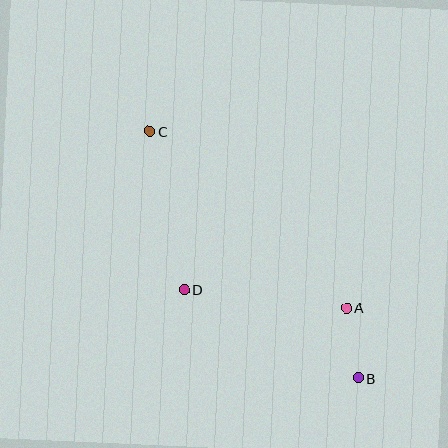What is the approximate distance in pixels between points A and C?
The distance between A and C is approximately 264 pixels.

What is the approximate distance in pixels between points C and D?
The distance between C and D is approximately 162 pixels.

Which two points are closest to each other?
Points A and B are closest to each other.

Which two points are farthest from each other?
Points B and C are farthest from each other.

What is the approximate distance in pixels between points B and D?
The distance between B and D is approximately 195 pixels.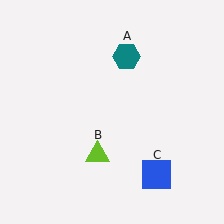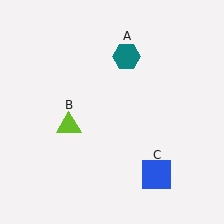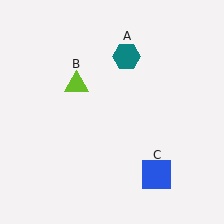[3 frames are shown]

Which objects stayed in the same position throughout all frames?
Teal hexagon (object A) and blue square (object C) remained stationary.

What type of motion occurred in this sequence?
The lime triangle (object B) rotated clockwise around the center of the scene.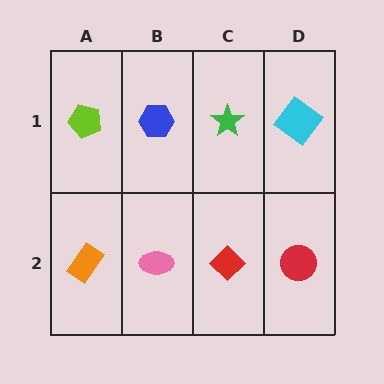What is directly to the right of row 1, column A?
A blue hexagon.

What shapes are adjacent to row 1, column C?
A red diamond (row 2, column C), a blue hexagon (row 1, column B), a cyan diamond (row 1, column D).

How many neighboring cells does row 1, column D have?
2.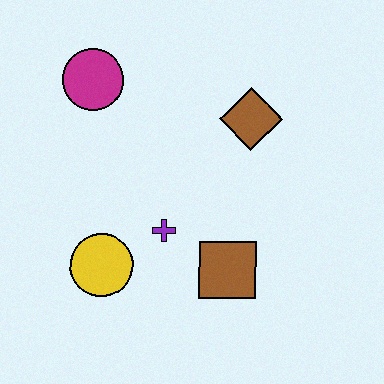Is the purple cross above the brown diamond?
No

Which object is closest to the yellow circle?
The purple cross is closest to the yellow circle.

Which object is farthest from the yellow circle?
The brown diamond is farthest from the yellow circle.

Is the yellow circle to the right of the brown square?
No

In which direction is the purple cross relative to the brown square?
The purple cross is to the left of the brown square.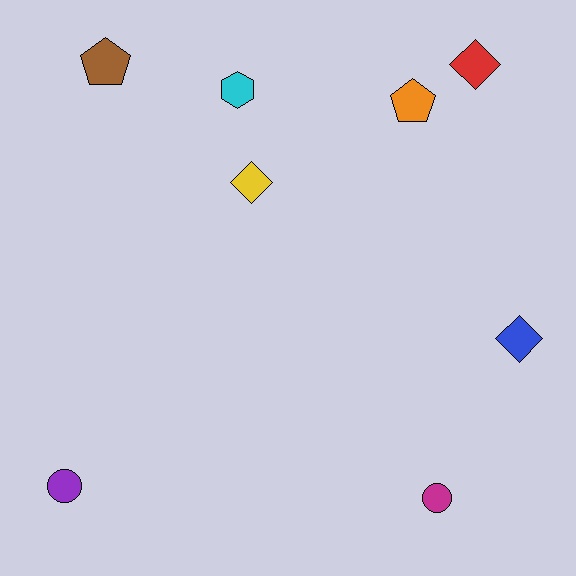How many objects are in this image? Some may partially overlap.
There are 8 objects.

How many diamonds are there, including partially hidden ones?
There are 3 diamonds.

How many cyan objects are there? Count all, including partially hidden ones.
There is 1 cyan object.